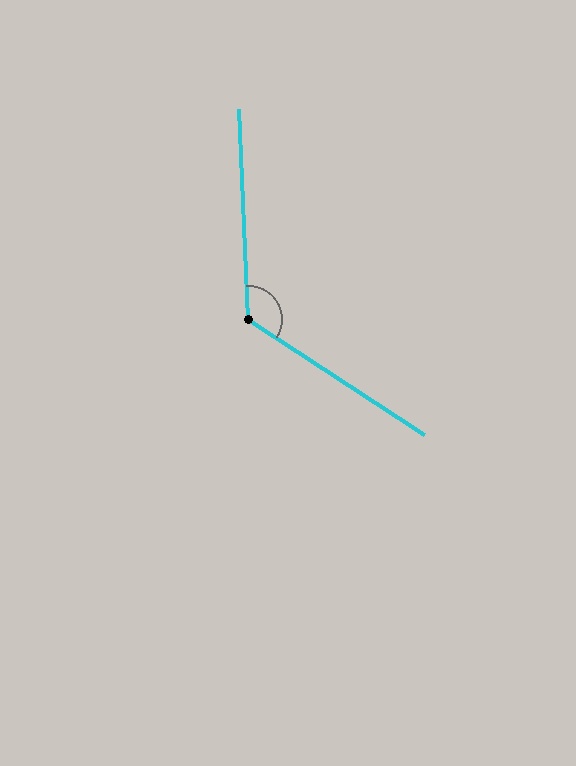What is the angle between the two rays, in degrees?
Approximately 126 degrees.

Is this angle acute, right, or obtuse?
It is obtuse.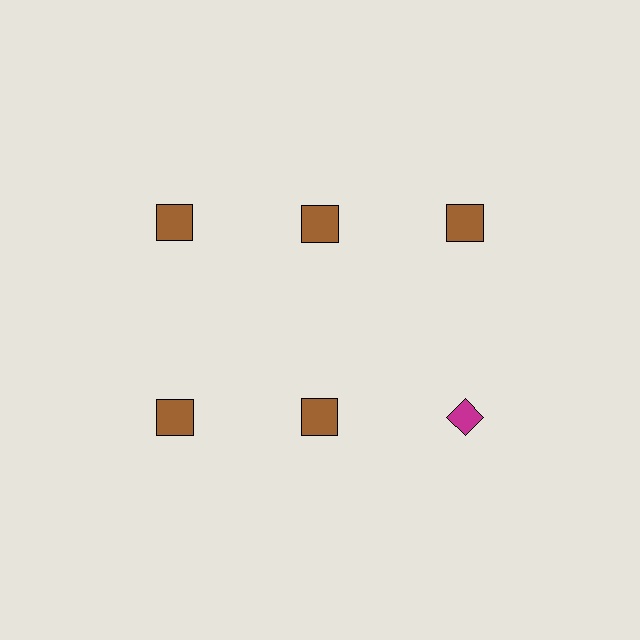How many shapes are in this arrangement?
There are 6 shapes arranged in a grid pattern.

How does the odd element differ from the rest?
It differs in both color (magenta instead of brown) and shape (diamond instead of square).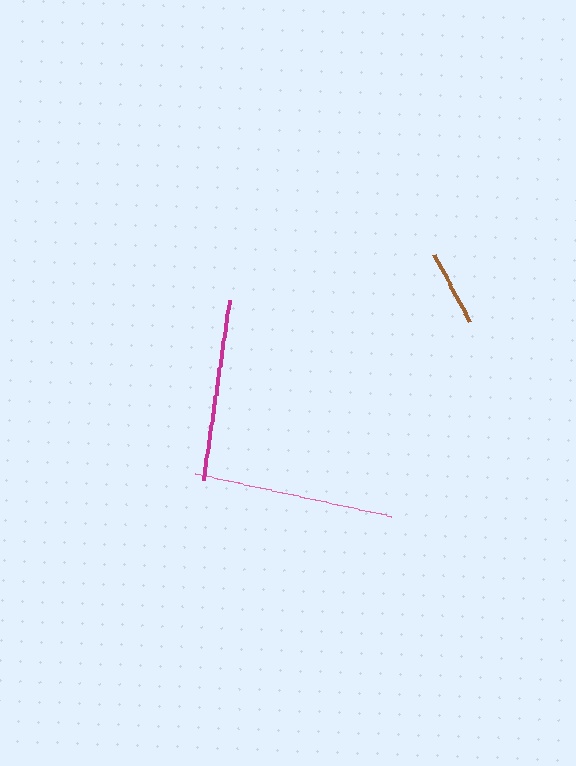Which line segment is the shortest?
The brown line is the shortest at approximately 76 pixels.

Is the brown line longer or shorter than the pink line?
The pink line is longer than the brown line.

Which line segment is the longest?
The pink line is the longest at approximately 201 pixels.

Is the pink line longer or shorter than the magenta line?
The pink line is longer than the magenta line.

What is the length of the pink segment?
The pink segment is approximately 201 pixels long.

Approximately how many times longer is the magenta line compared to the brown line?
The magenta line is approximately 2.4 times the length of the brown line.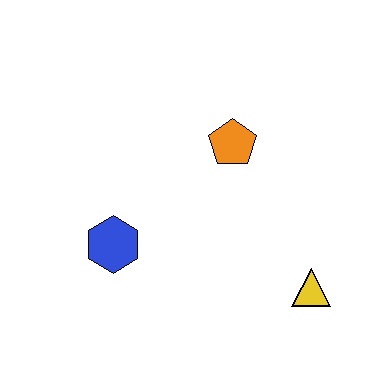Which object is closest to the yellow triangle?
The orange pentagon is closest to the yellow triangle.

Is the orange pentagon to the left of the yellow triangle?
Yes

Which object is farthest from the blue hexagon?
The yellow triangle is farthest from the blue hexagon.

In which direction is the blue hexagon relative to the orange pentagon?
The blue hexagon is to the left of the orange pentagon.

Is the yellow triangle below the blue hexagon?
Yes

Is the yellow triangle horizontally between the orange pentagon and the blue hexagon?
No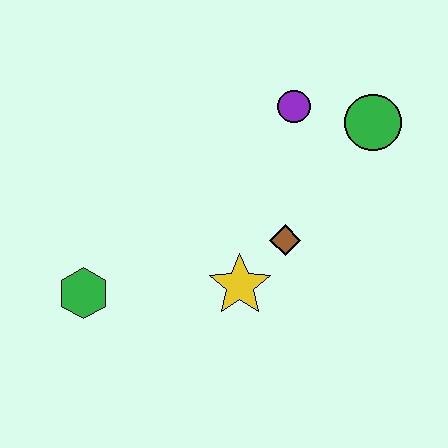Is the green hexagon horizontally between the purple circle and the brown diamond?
No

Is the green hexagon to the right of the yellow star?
No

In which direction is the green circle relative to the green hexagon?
The green circle is to the right of the green hexagon.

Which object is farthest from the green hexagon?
The green circle is farthest from the green hexagon.